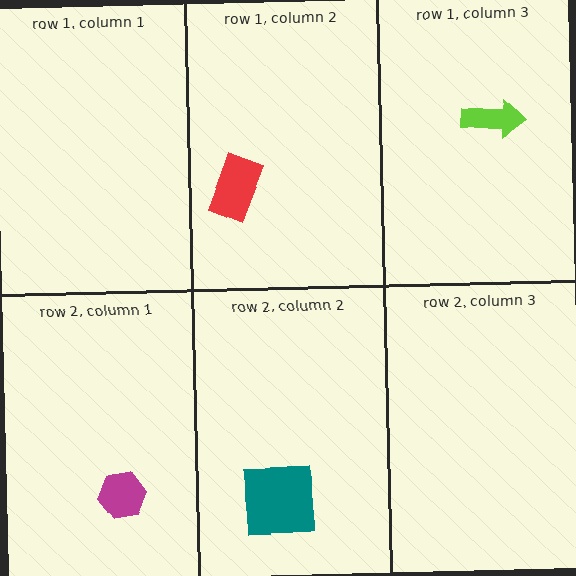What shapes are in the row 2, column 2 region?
The teal square.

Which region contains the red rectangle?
The row 1, column 2 region.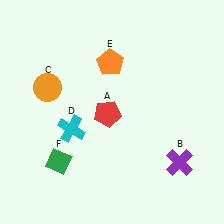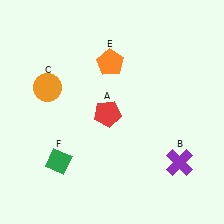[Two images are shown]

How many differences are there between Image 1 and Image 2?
There is 1 difference between the two images.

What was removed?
The cyan cross (D) was removed in Image 2.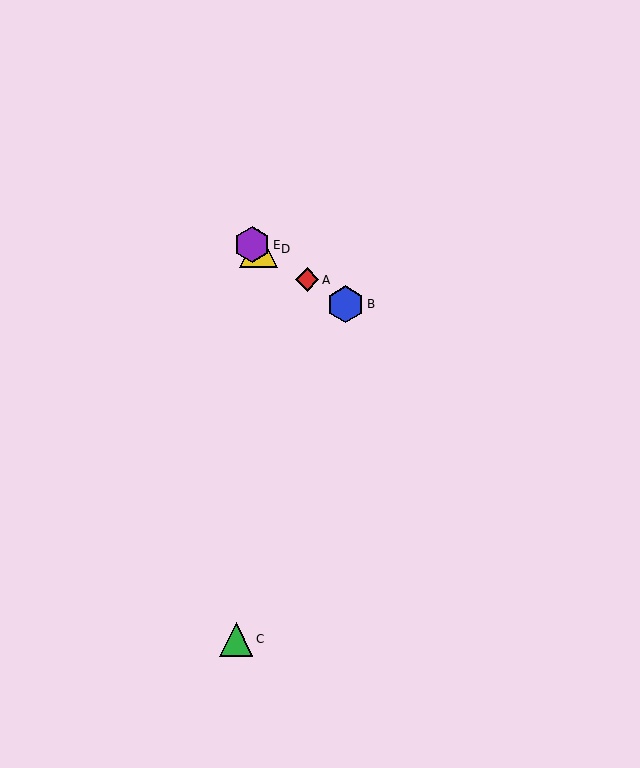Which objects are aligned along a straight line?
Objects A, B, D, E are aligned along a straight line.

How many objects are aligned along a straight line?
4 objects (A, B, D, E) are aligned along a straight line.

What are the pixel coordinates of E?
Object E is at (252, 245).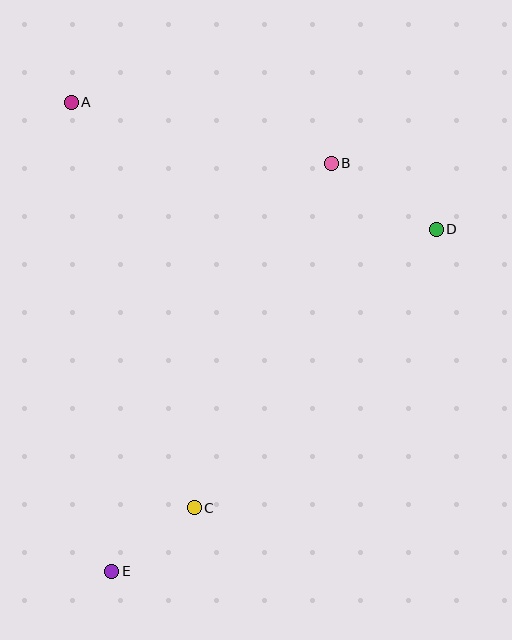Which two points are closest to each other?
Points C and E are closest to each other.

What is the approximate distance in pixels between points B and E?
The distance between B and E is approximately 463 pixels.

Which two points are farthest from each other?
Points D and E are farthest from each other.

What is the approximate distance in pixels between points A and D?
The distance between A and D is approximately 387 pixels.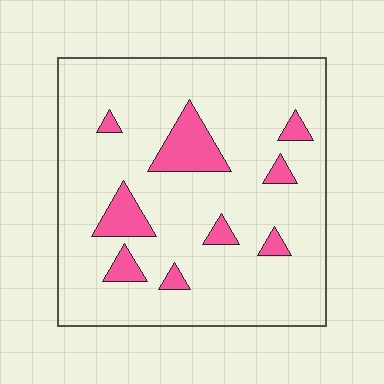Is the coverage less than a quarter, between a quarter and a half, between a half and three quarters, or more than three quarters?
Less than a quarter.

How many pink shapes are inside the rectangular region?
9.